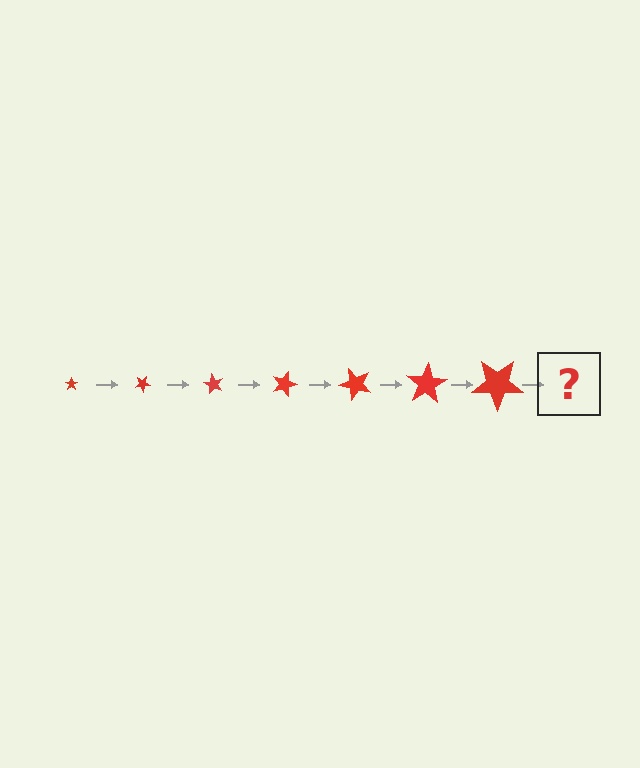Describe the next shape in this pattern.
It should be a star, larger than the previous one and rotated 210 degrees from the start.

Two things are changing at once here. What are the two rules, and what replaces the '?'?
The two rules are that the star grows larger each step and it rotates 30 degrees each step. The '?' should be a star, larger than the previous one and rotated 210 degrees from the start.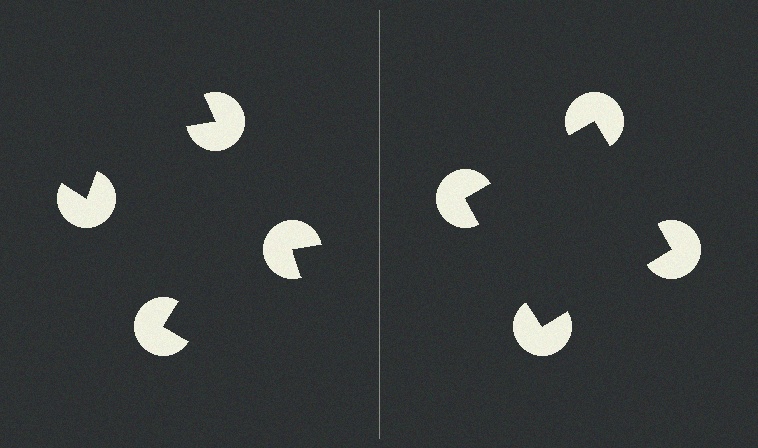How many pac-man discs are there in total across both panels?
8 — 4 on each side.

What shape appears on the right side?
An illusory square.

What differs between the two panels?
The pac-man discs are positioned identically on both sides; only the wedge orientations differ. On the right they align to a square; on the left they are misaligned.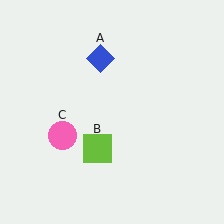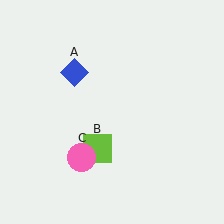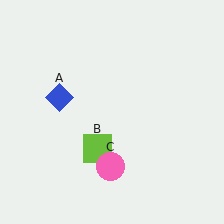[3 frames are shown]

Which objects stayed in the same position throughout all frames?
Lime square (object B) remained stationary.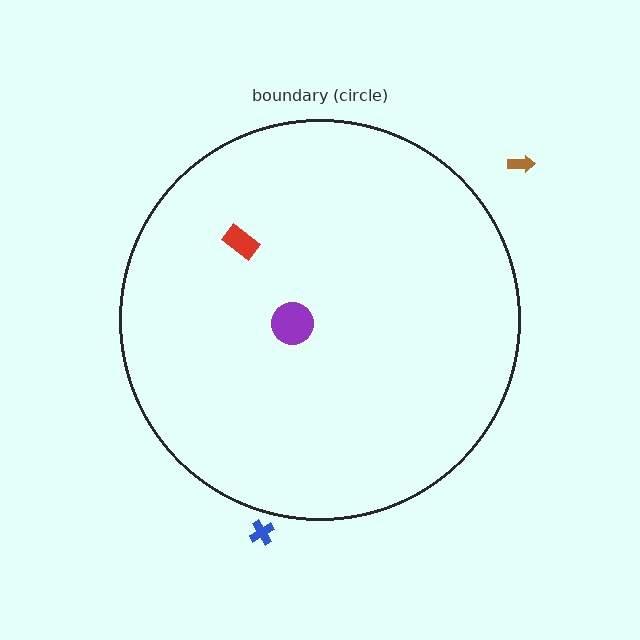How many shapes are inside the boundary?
2 inside, 2 outside.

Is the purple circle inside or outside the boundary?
Inside.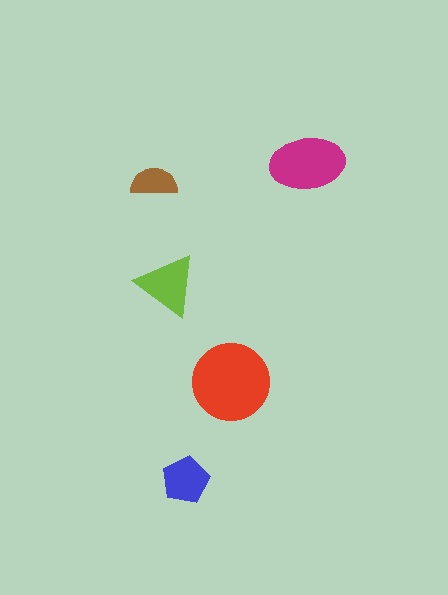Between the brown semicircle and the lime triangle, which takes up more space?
The lime triangle.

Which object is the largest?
The red circle.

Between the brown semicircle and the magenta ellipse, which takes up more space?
The magenta ellipse.